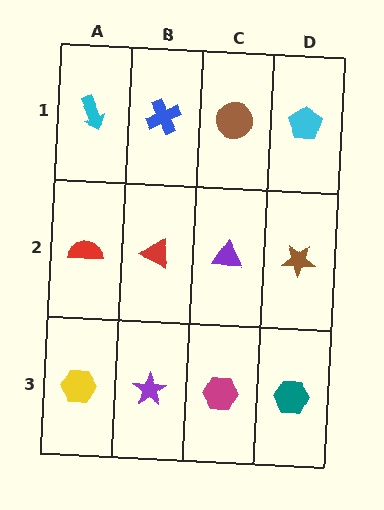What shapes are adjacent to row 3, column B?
A red triangle (row 2, column B), a yellow hexagon (row 3, column A), a magenta hexagon (row 3, column C).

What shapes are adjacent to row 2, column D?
A cyan pentagon (row 1, column D), a teal hexagon (row 3, column D), a purple triangle (row 2, column C).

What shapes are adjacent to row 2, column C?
A brown circle (row 1, column C), a magenta hexagon (row 3, column C), a red triangle (row 2, column B), a brown star (row 2, column D).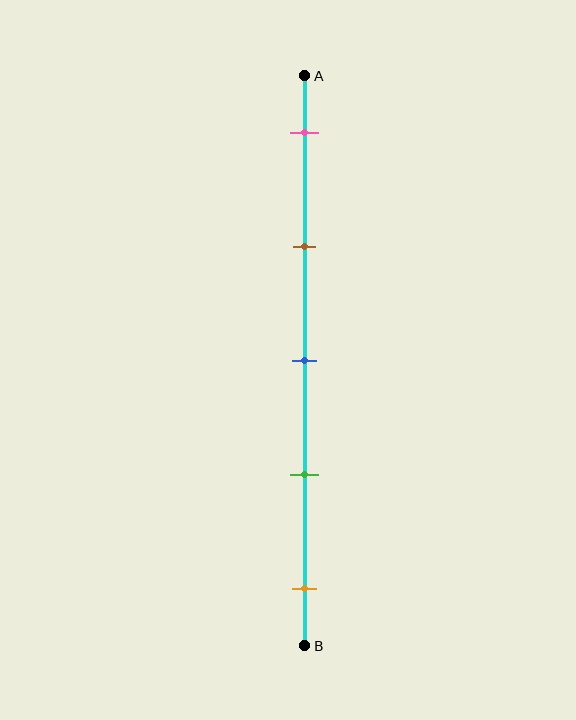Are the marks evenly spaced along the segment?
Yes, the marks are approximately evenly spaced.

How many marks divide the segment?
There are 5 marks dividing the segment.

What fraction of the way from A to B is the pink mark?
The pink mark is approximately 10% (0.1) of the way from A to B.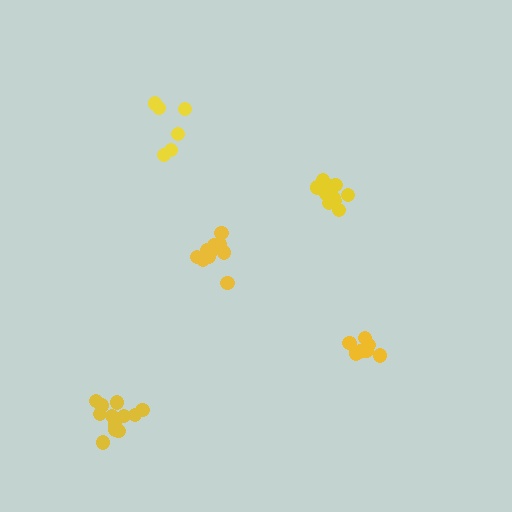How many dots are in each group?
Group 1: 12 dots, Group 2: 11 dots, Group 3: 6 dots, Group 4: 11 dots, Group 5: 8 dots (48 total).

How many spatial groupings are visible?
There are 5 spatial groupings.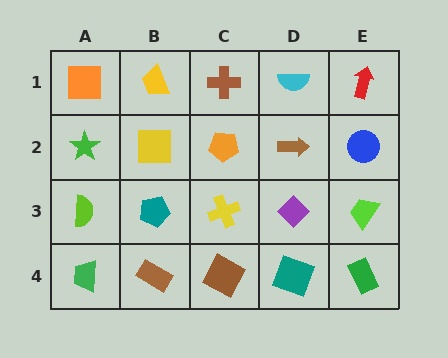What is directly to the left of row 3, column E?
A purple diamond.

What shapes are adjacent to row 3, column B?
A yellow square (row 2, column B), a brown rectangle (row 4, column B), a lime semicircle (row 3, column A), a yellow cross (row 3, column C).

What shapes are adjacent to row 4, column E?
A lime trapezoid (row 3, column E), a teal square (row 4, column D).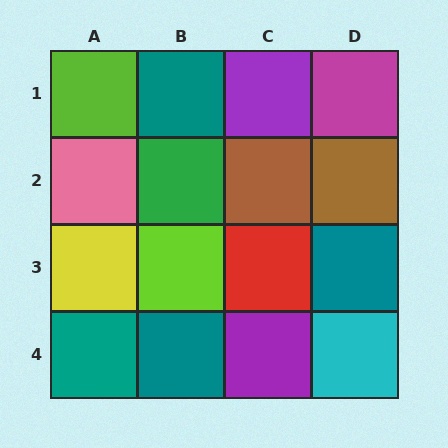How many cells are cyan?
1 cell is cyan.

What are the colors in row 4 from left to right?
Teal, teal, purple, cyan.